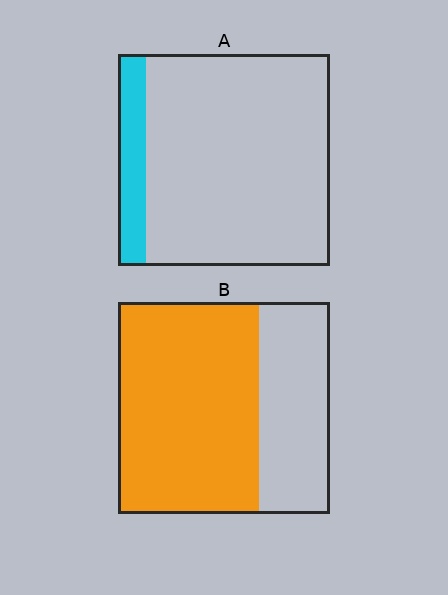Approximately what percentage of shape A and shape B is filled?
A is approximately 15% and B is approximately 65%.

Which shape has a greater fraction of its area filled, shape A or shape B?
Shape B.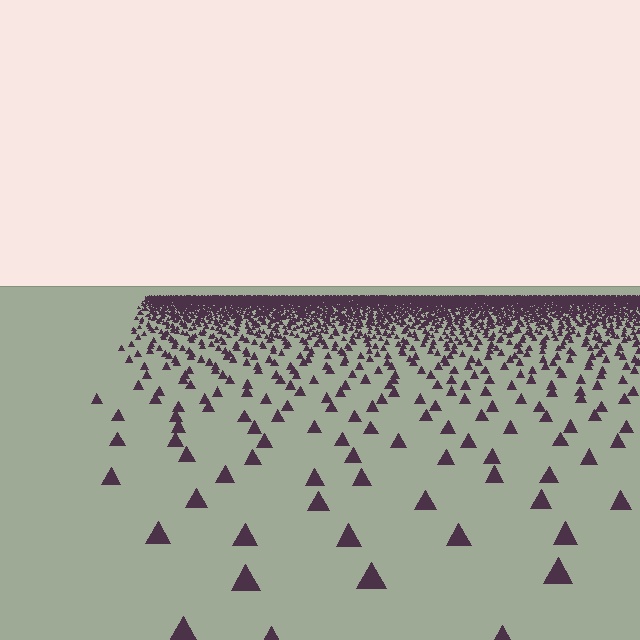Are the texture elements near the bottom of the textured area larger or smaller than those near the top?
Larger. Near the bottom, elements are closer to the viewer and appear at a bigger on-screen size.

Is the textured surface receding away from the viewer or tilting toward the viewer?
The surface is receding away from the viewer. Texture elements get smaller and denser toward the top.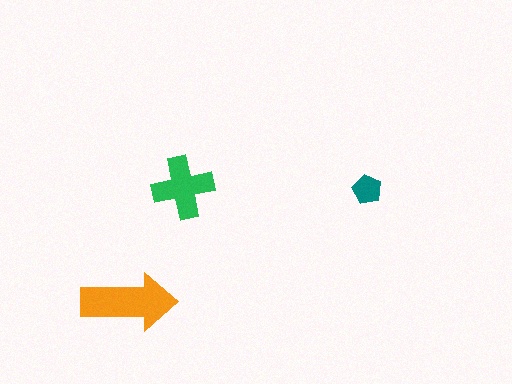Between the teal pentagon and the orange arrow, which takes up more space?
The orange arrow.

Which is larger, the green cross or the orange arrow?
The orange arrow.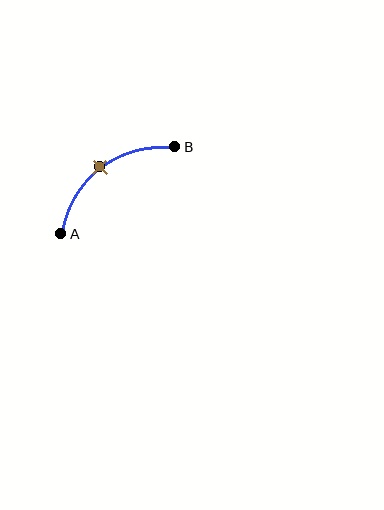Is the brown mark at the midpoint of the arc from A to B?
Yes. The brown mark lies on the arc at equal arc-length from both A and B — it is the arc midpoint.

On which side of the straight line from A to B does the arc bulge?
The arc bulges above and to the left of the straight line connecting A and B.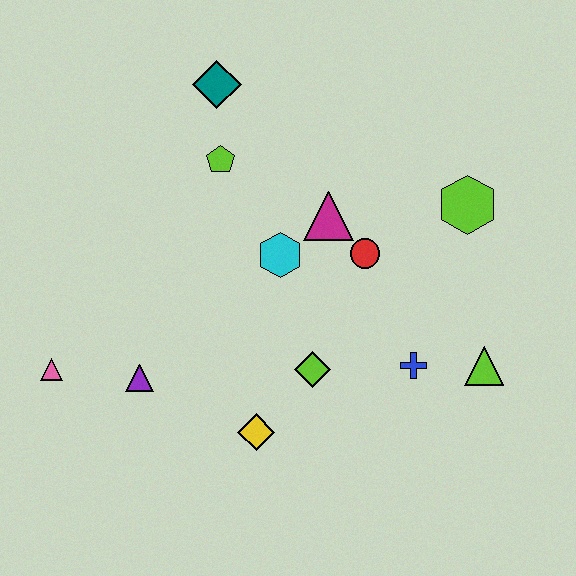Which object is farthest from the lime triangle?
The pink triangle is farthest from the lime triangle.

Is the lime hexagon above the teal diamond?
No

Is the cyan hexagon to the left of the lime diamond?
Yes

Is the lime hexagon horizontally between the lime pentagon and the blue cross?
No